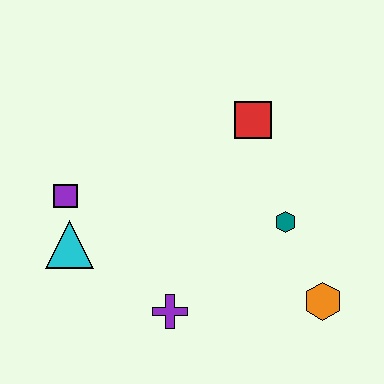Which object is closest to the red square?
The teal hexagon is closest to the red square.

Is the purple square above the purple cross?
Yes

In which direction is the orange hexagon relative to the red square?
The orange hexagon is below the red square.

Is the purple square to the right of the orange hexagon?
No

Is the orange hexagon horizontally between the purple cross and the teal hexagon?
No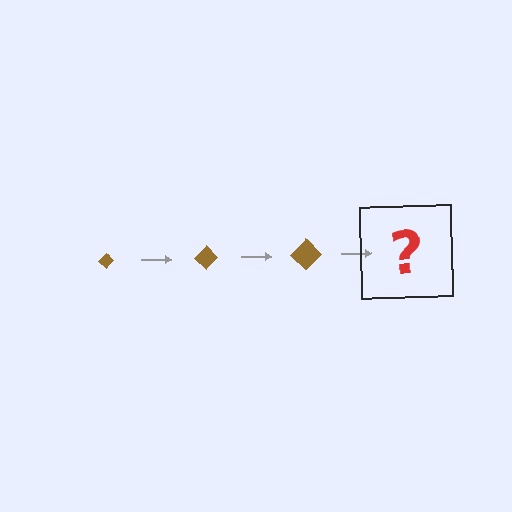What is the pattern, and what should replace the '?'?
The pattern is that the diamond gets progressively larger each step. The '?' should be a brown diamond, larger than the previous one.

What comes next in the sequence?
The next element should be a brown diamond, larger than the previous one.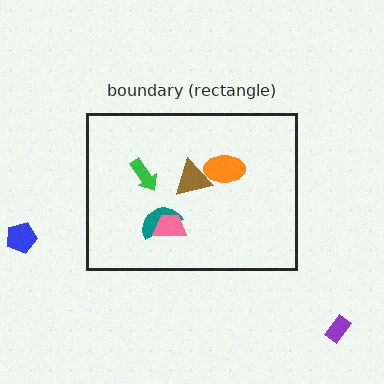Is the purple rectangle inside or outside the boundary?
Outside.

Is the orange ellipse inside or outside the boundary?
Inside.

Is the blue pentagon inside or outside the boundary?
Outside.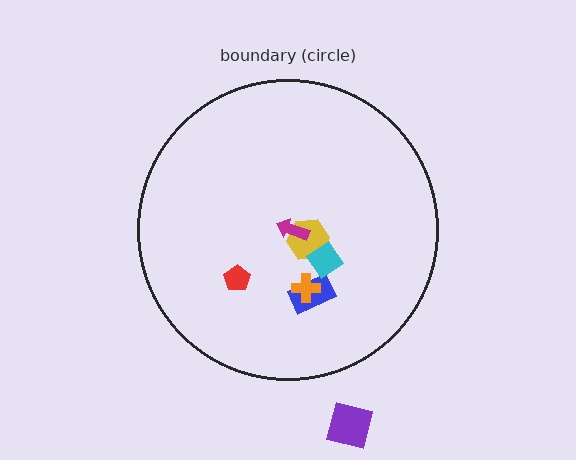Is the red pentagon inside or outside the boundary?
Inside.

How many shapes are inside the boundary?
6 inside, 1 outside.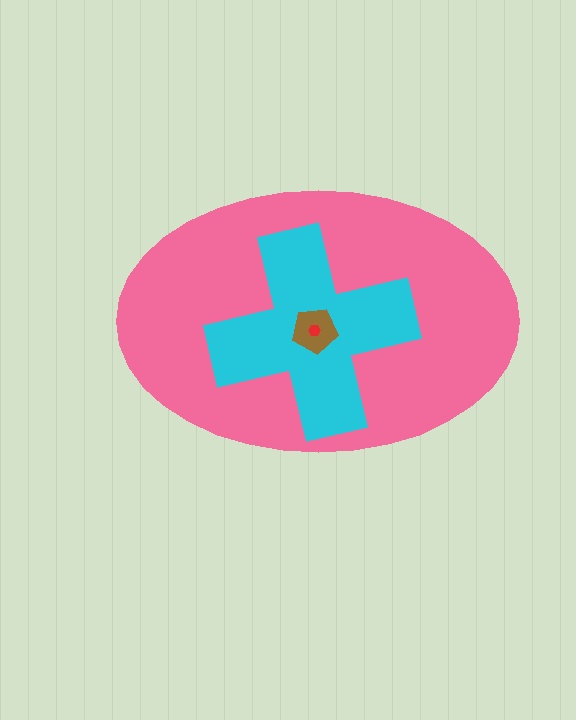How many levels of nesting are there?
4.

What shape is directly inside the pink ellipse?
The cyan cross.